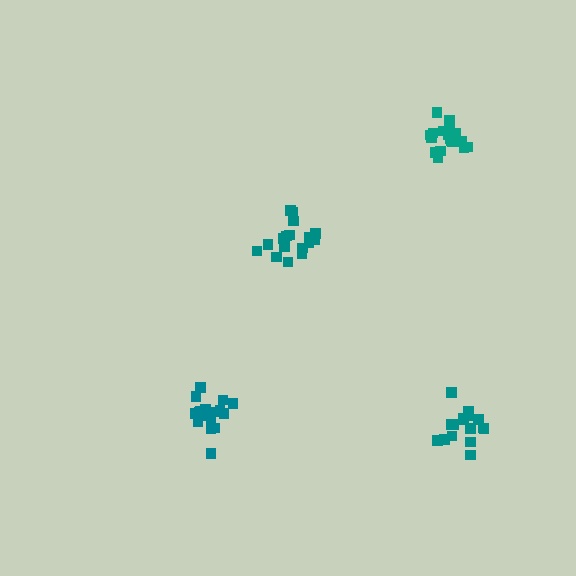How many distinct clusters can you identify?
There are 4 distinct clusters.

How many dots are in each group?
Group 1: 19 dots, Group 2: 17 dots, Group 3: 17 dots, Group 4: 18 dots (71 total).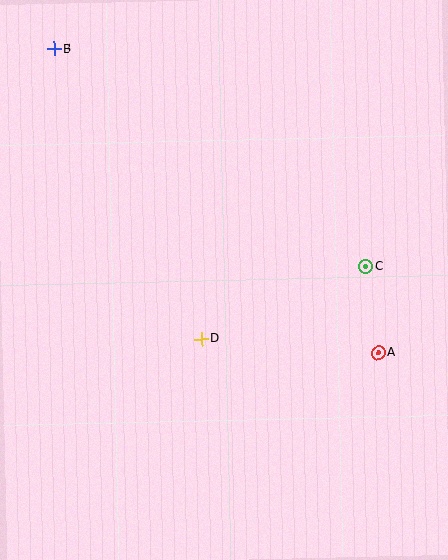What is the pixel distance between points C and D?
The distance between C and D is 179 pixels.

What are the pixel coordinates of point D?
Point D is at (202, 339).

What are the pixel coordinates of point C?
Point C is at (365, 267).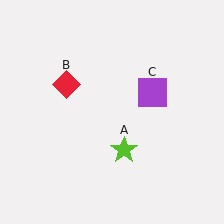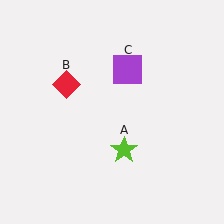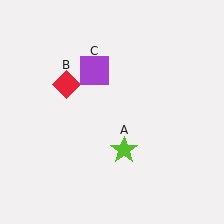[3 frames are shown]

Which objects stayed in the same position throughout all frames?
Lime star (object A) and red diamond (object B) remained stationary.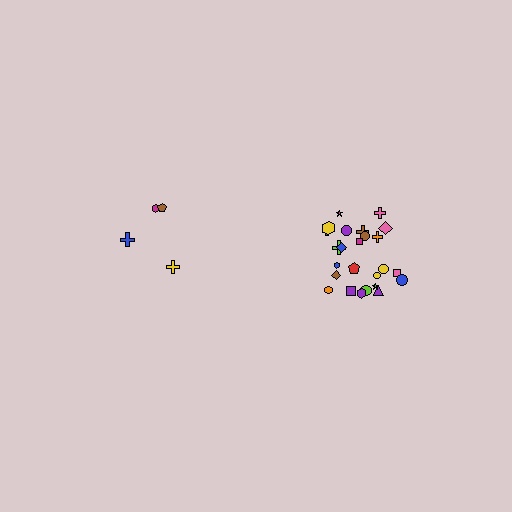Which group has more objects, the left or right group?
The right group.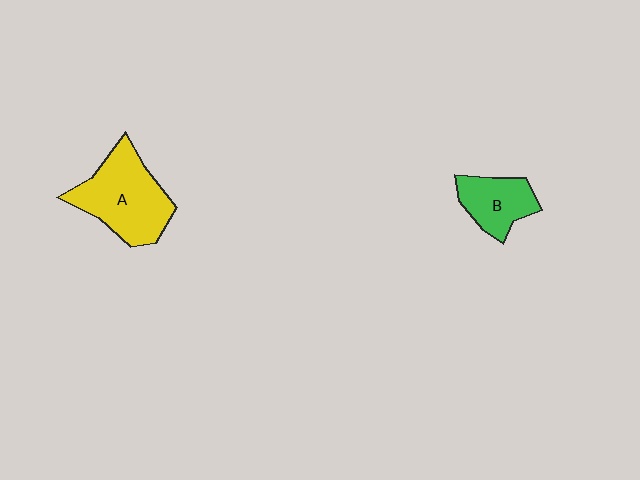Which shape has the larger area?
Shape A (yellow).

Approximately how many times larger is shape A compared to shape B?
Approximately 1.8 times.